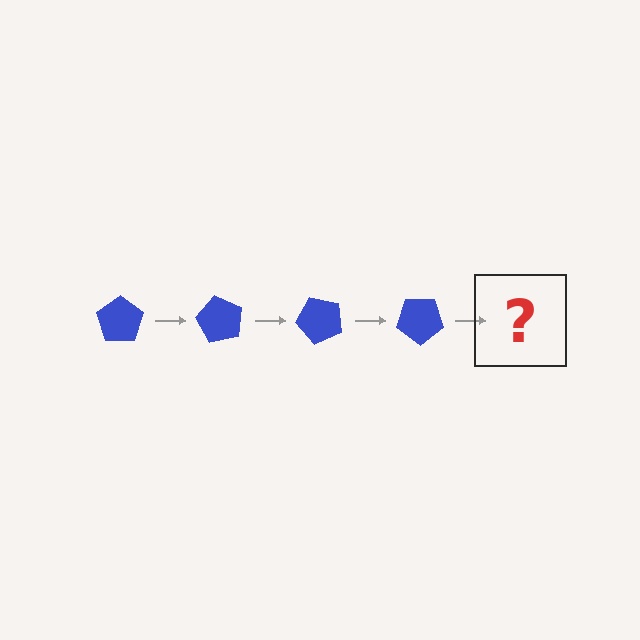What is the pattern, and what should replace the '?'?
The pattern is that the pentagon rotates 60 degrees each step. The '?' should be a blue pentagon rotated 240 degrees.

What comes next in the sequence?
The next element should be a blue pentagon rotated 240 degrees.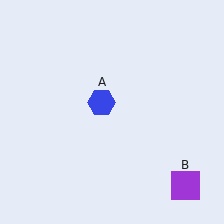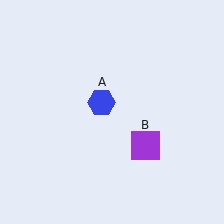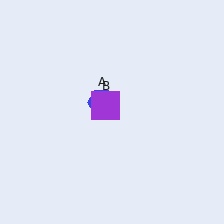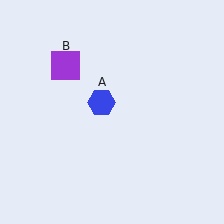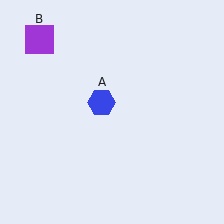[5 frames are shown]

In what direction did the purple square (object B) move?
The purple square (object B) moved up and to the left.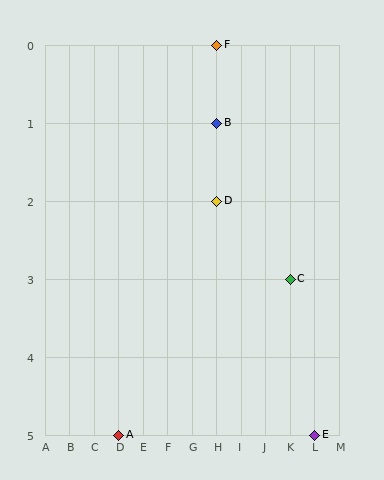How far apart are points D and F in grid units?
Points D and F are 2 rows apart.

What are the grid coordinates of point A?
Point A is at grid coordinates (D, 5).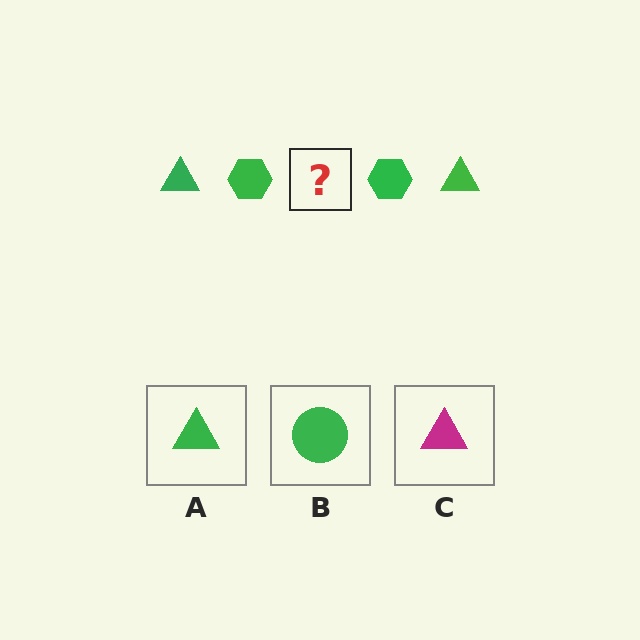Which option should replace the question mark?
Option A.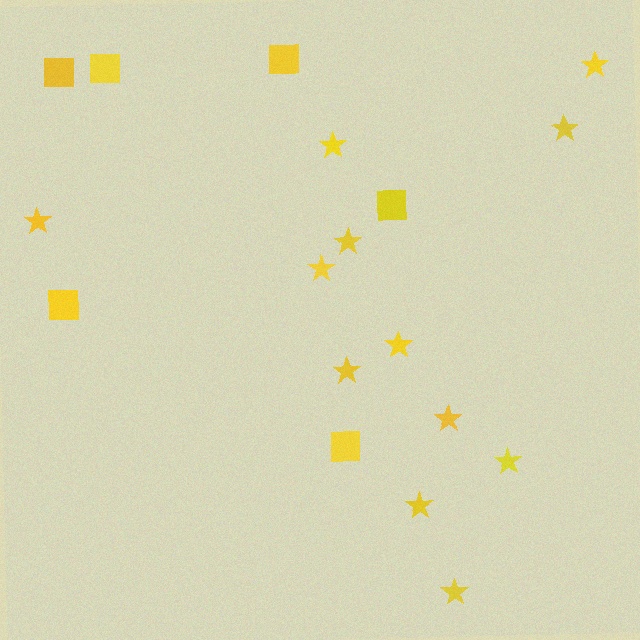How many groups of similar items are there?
There are 2 groups: one group of stars (12) and one group of squares (6).